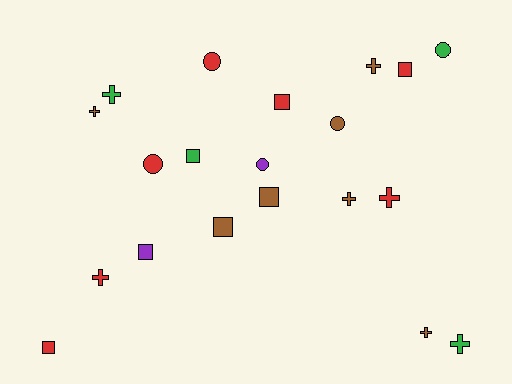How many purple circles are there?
There is 1 purple circle.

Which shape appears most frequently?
Cross, with 8 objects.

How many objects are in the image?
There are 20 objects.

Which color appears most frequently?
Red, with 7 objects.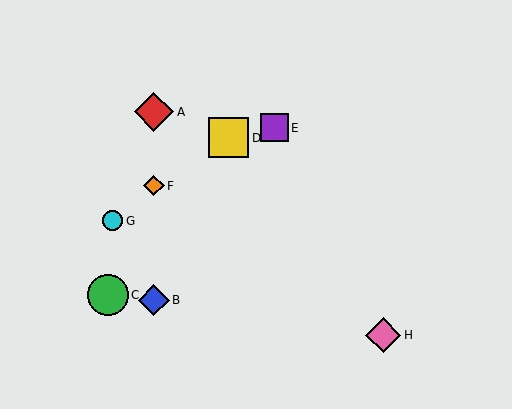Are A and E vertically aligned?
No, A is at x≈154 and E is at x≈274.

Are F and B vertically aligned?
Yes, both are at x≈154.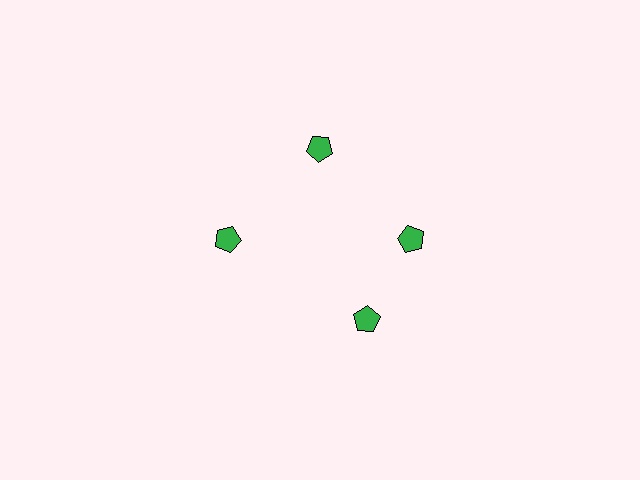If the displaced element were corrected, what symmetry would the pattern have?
It would have 4-fold rotational symmetry — the pattern would map onto itself every 90 degrees.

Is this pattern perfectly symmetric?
No. The 4 green pentagons are arranged in a ring, but one element near the 6 o'clock position is rotated out of alignment along the ring, breaking the 4-fold rotational symmetry.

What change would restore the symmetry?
The symmetry would be restored by rotating it back into even spacing with its neighbors so that all 4 pentagons sit at equal angles and equal distance from the center.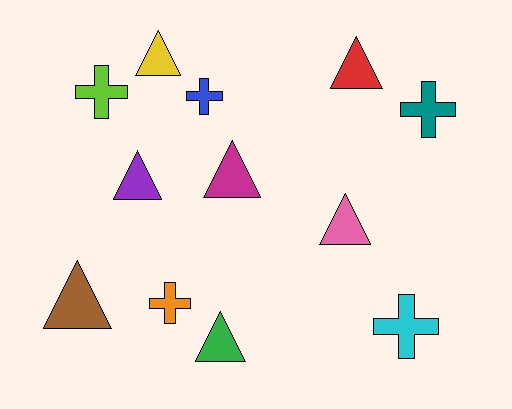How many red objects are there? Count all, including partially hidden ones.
There is 1 red object.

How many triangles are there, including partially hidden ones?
There are 7 triangles.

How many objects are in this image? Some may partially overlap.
There are 12 objects.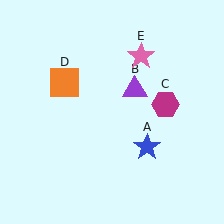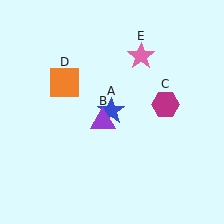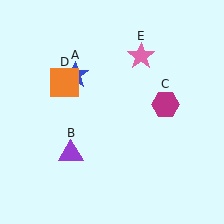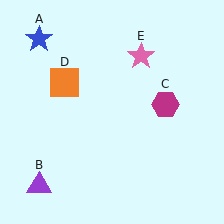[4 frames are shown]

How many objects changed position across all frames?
2 objects changed position: blue star (object A), purple triangle (object B).